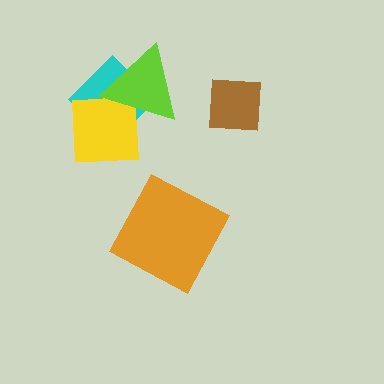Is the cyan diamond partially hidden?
Yes, it is partially covered by another shape.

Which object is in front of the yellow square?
The lime triangle is in front of the yellow square.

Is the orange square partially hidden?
No, no other shape covers it.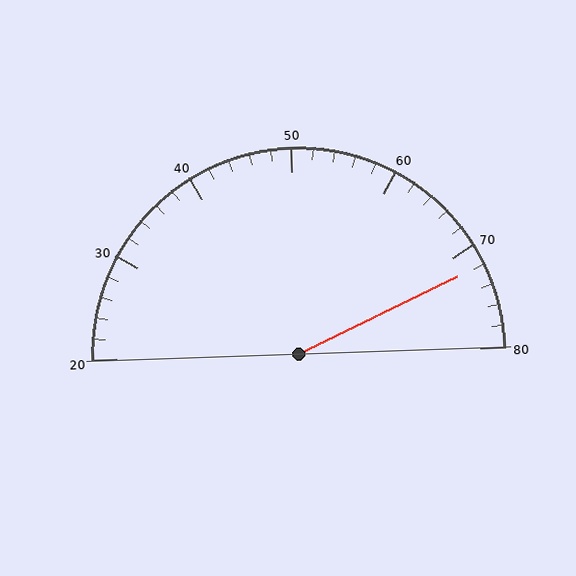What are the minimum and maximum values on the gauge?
The gauge ranges from 20 to 80.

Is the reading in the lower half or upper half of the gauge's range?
The reading is in the upper half of the range (20 to 80).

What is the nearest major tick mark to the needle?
The nearest major tick mark is 70.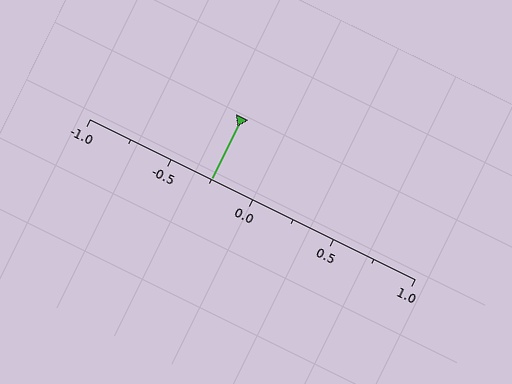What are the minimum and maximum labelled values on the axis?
The axis runs from -1.0 to 1.0.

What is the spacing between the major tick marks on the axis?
The major ticks are spaced 0.5 apart.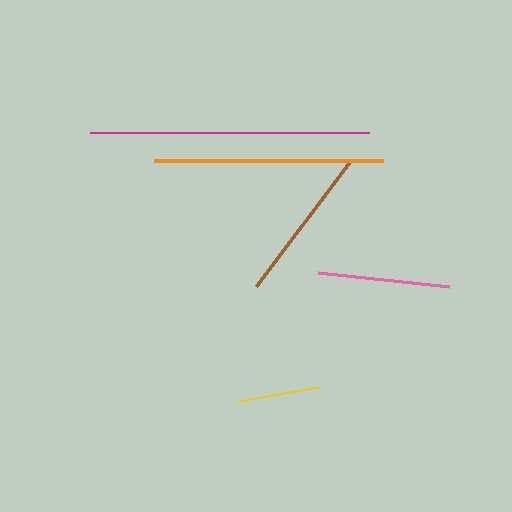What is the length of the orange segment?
The orange segment is approximately 228 pixels long.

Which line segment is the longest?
The magenta line is the longest at approximately 279 pixels.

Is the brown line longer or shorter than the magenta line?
The magenta line is longer than the brown line.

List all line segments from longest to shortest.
From longest to shortest: magenta, orange, brown, pink, yellow.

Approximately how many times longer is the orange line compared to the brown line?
The orange line is approximately 1.5 times the length of the brown line.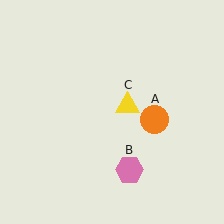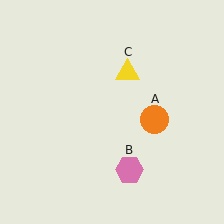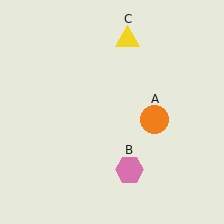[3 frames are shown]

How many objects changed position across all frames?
1 object changed position: yellow triangle (object C).